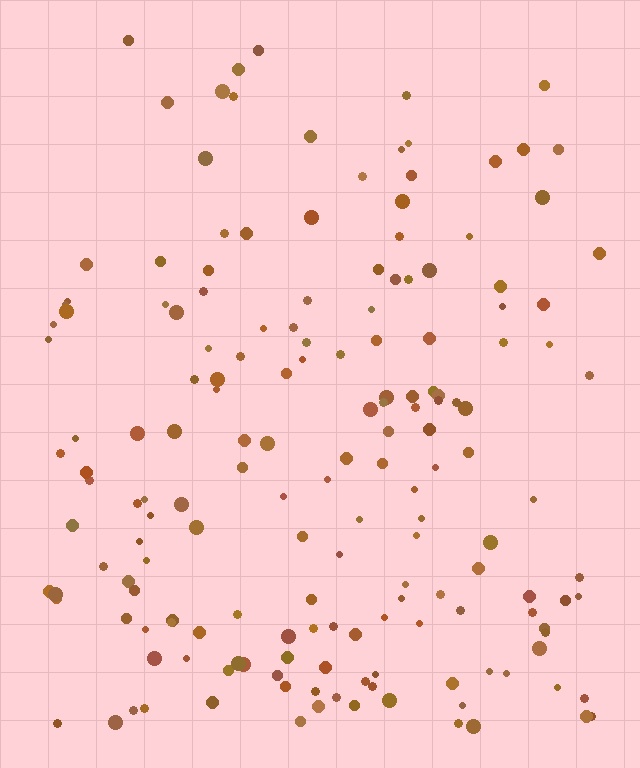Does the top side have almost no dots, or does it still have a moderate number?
Still a moderate number, just noticeably fewer than the bottom.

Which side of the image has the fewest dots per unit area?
The top.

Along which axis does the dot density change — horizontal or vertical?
Vertical.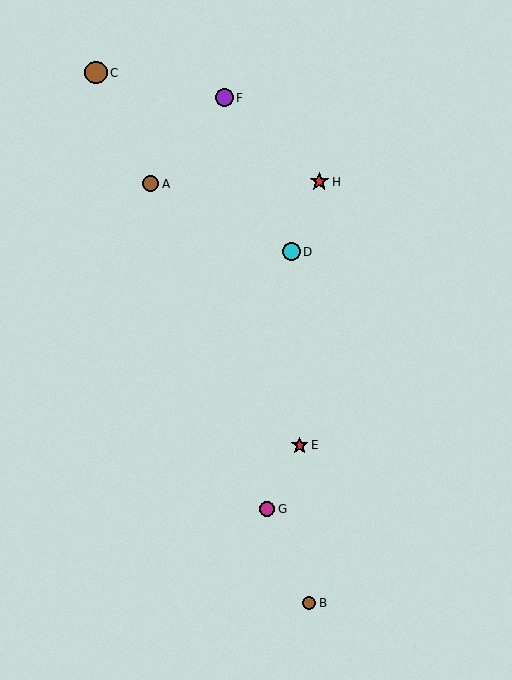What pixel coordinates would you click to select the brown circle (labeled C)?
Click at (96, 73) to select the brown circle C.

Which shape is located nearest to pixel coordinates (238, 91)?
The purple circle (labeled F) at (225, 98) is nearest to that location.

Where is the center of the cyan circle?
The center of the cyan circle is at (291, 252).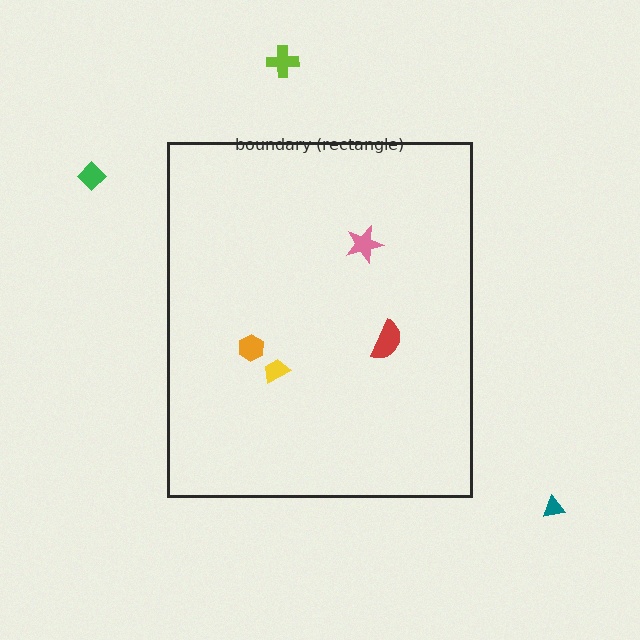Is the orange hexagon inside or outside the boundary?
Inside.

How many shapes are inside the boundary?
4 inside, 3 outside.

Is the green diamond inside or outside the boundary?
Outside.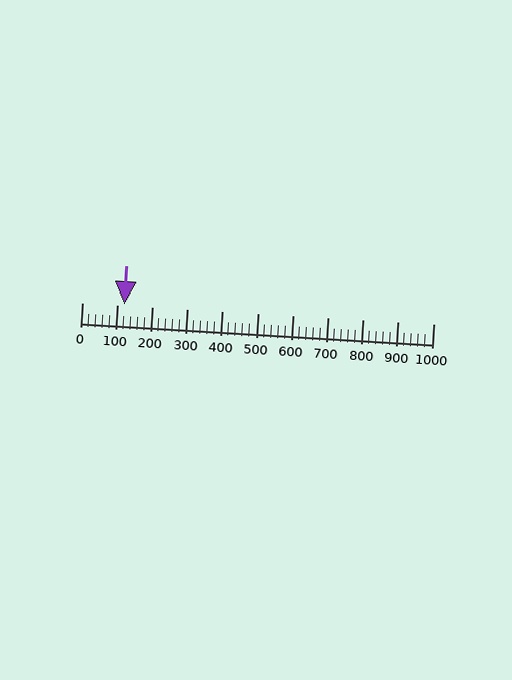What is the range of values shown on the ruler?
The ruler shows values from 0 to 1000.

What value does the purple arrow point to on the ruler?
The purple arrow points to approximately 120.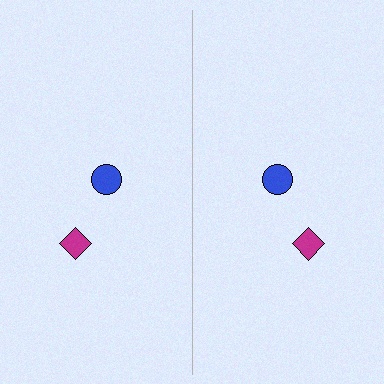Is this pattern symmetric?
Yes, this pattern has bilateral (reflection) symmetry.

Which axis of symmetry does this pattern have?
The pattern has a vertical axis of symmetry running through the center of the image.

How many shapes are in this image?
There are 4 shapes in this image.